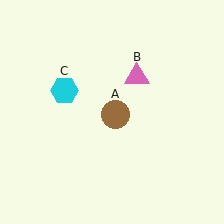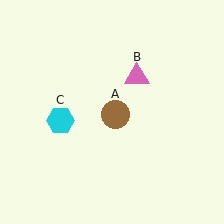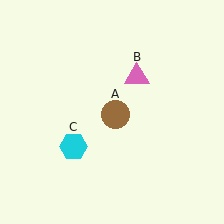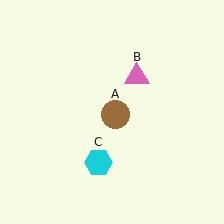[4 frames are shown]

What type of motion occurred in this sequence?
The cyan hexagon (object C) rotated counterclockwise around the center of the scene.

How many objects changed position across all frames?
1 object changed position: cyan hexagon (object C).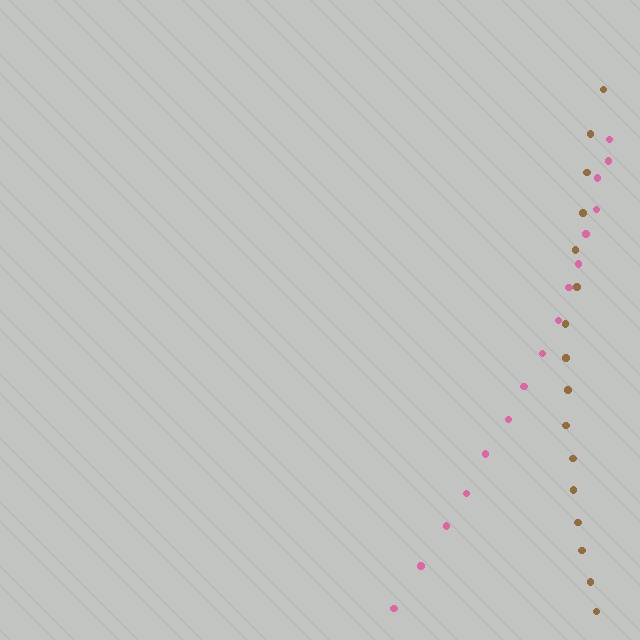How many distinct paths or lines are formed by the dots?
There are 2 distinct paths.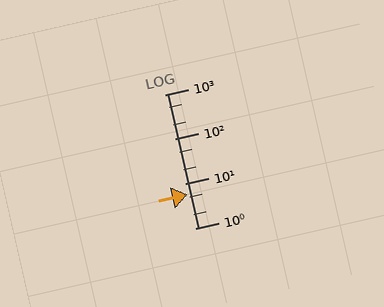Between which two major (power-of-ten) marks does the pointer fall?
The pointer is between 1 and 10.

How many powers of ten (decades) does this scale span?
The scale spans 3 decades, from 1 to 1000.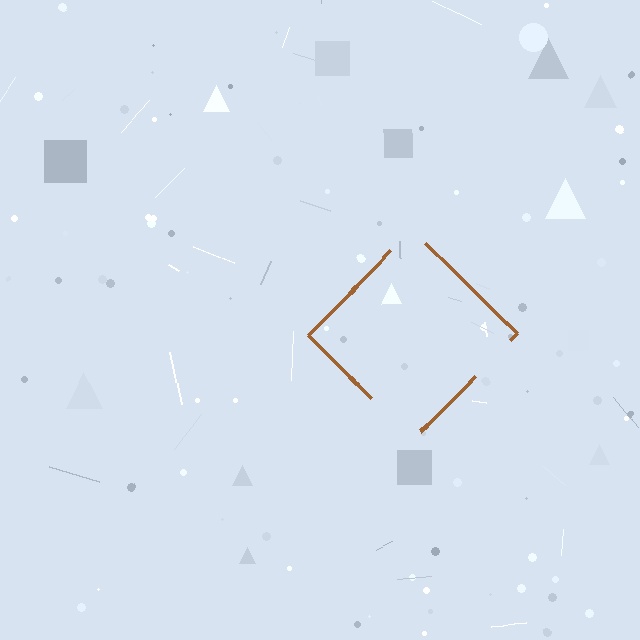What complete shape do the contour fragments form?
The contour fragments form a diamond.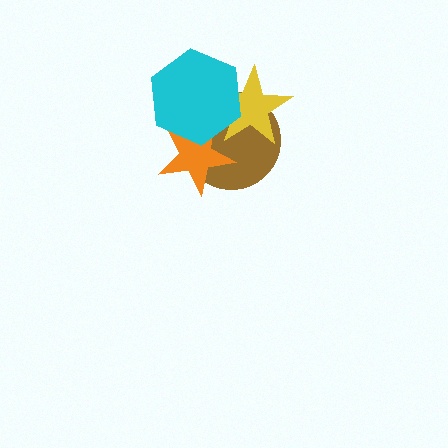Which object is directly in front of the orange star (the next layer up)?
The yellow star is directly in front of the orange star.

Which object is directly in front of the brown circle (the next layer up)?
The orange star is directly in front of the brown circle.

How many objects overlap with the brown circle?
3 objects overlap with the brown circle.